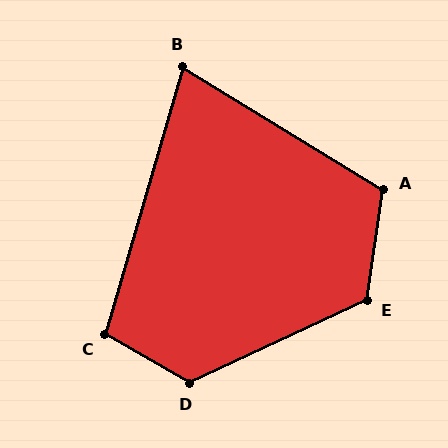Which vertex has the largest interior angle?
D, at approximately 125 degrees.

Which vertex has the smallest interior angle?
B, at approximately 75 degrees.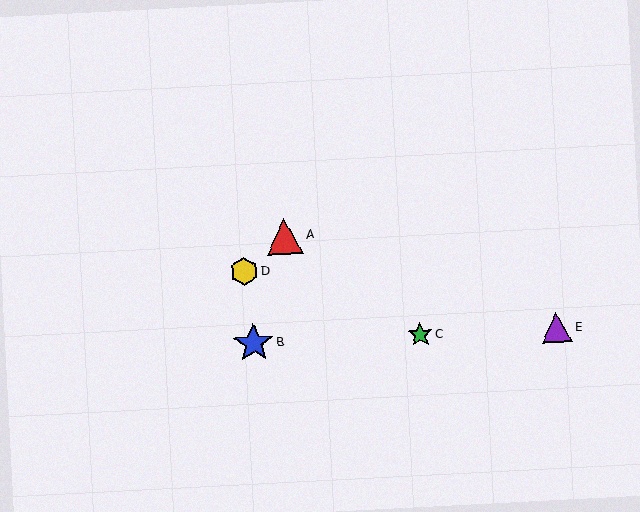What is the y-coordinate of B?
Object B is at y≈343.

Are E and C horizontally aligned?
Yes, both are at y≈327.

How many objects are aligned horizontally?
3 objects (B, C, E) are aligned horizontally.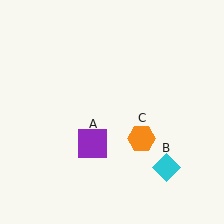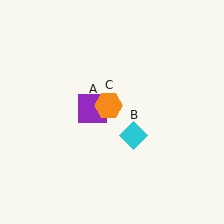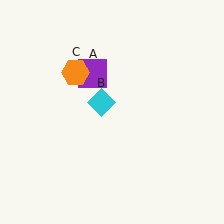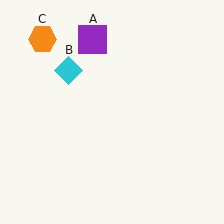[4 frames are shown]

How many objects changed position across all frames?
3 objects changed position: purple square (object A), cyan diamond (object B), orange hexagon (object C).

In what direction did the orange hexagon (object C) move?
The orange hexagon (object C) moved up and to the left.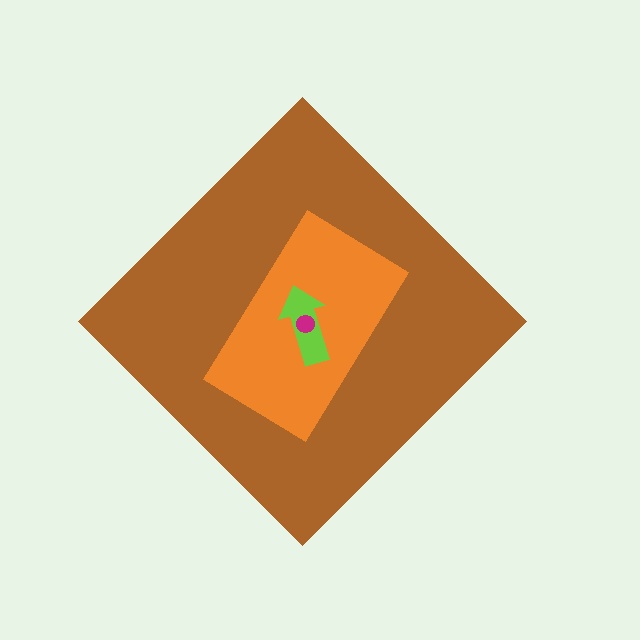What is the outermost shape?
The brown diamond.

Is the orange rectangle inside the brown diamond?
Yes.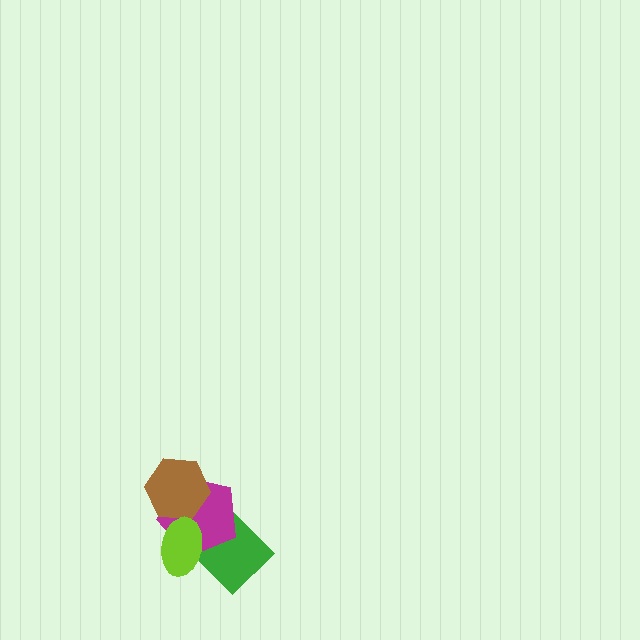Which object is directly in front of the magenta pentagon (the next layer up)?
The brown hexagon is directly in front of the magenta pentagon.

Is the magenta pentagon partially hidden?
Yes, it is partially covered by another shape.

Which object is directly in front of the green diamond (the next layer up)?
The magenta pentagon is directly in front of the green diamond.